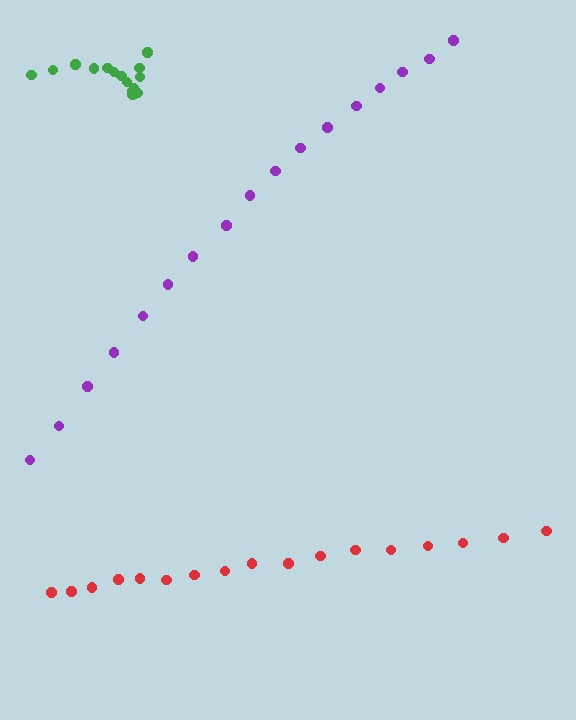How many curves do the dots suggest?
There are 3 distinct paths.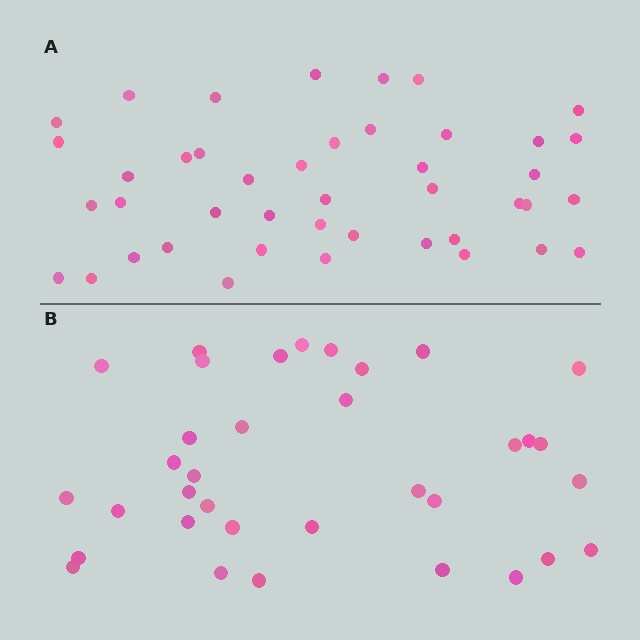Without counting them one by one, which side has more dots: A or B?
Region A (the top region) has more dots.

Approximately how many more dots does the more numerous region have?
Region A has roughly 8 or so more dots than region B.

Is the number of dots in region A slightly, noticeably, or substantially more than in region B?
Region A has only slightly more — the two regions are fairly close. The ratio is roughly 1.2 to 1.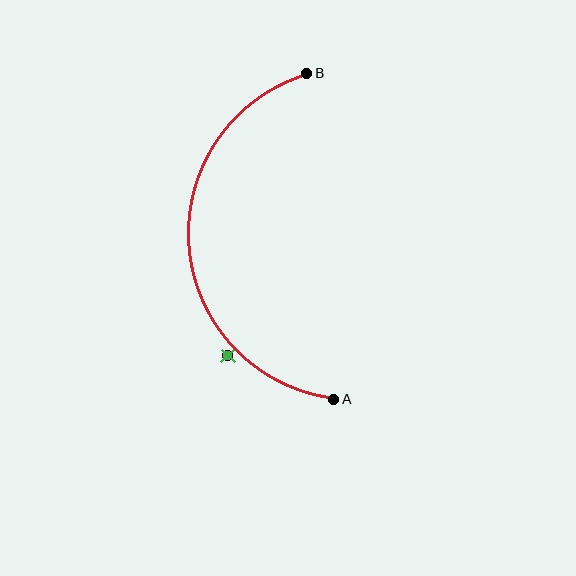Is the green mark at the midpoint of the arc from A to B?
No — the green mark does not lie on the arc at all. It sits slightly outside the curve.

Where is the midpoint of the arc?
The arc midpoint is the point on the curve farthest from the straight line joining A and B. It sits to the left of that line.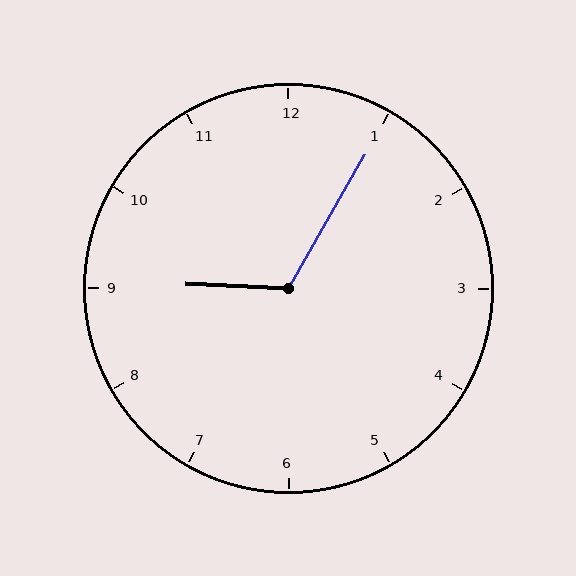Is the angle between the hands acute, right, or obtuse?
It is obtuse.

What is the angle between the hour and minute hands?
Approximately 118 degrees.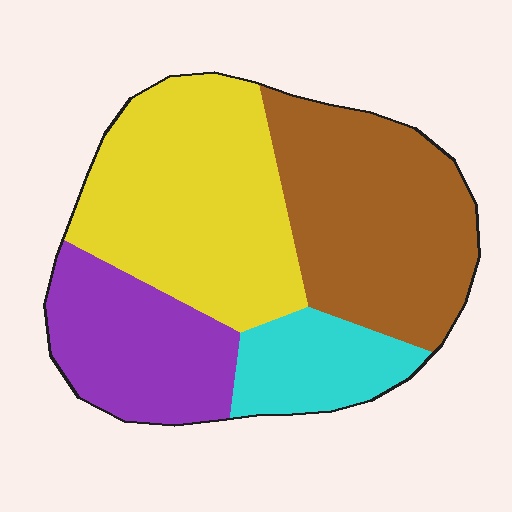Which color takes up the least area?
Cyan, at roughly 15%.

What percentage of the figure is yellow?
Yellow takes up about one third (1/3) of the figure.